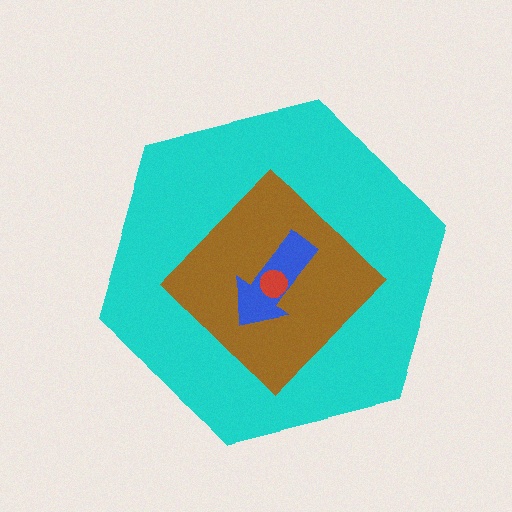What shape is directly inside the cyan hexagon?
The brown diamond.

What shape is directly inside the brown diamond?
The blue arrow.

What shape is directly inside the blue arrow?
The red circle.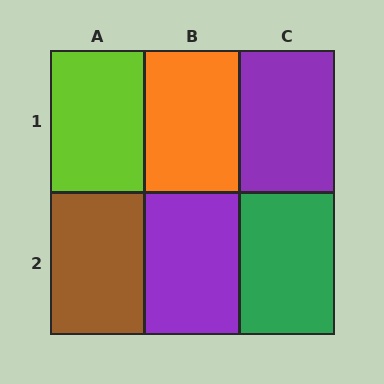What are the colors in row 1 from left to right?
Lime, orange, purple.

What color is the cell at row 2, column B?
Purple.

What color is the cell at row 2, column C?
Green.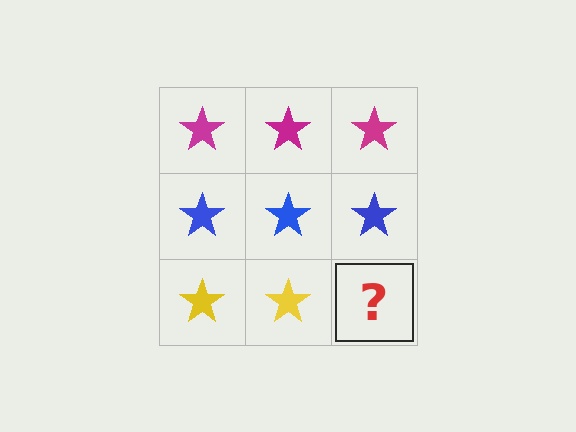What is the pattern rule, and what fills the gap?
The rule is that each row has a consistent color. The gap should be filled with a yellow star.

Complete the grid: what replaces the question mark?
The question mark should be replaced with a yellow star.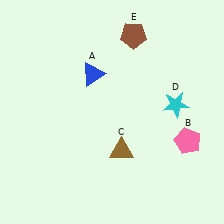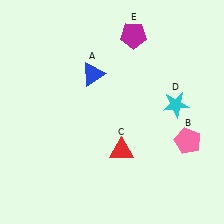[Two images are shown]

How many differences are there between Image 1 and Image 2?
There are 2 differences between the two images.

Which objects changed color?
C changed from brown to red. E changed from brown to magenta.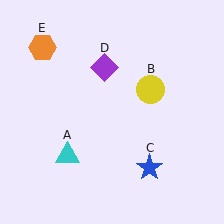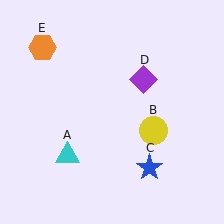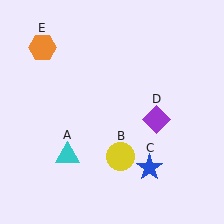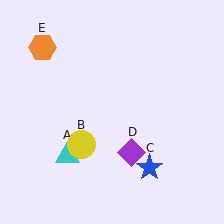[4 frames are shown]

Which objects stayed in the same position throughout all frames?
Cyan triangle (object A) and blue star (object C) and orange hexagon (object E) remained stationary.